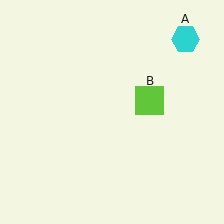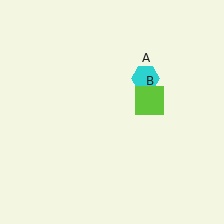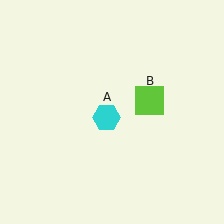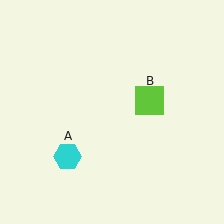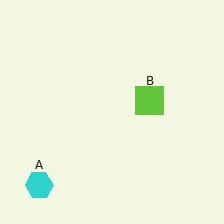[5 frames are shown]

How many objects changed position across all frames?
1 object changed position: cyan hexagon (object A).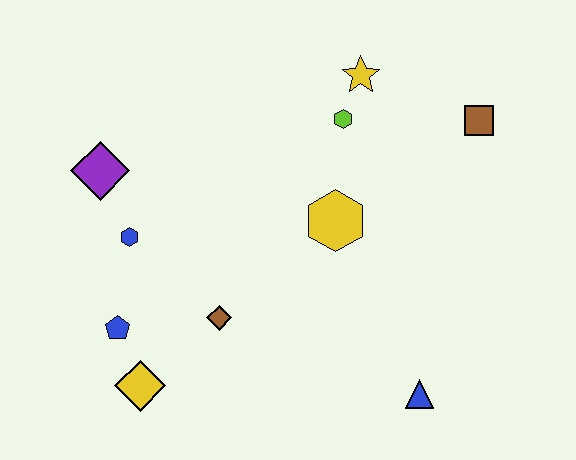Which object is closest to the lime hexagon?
The yellow star is closest to the lime hexagon.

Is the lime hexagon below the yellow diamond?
No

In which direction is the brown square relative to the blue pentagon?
The brown square is to the right of the blue pentagon.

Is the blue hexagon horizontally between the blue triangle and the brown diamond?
No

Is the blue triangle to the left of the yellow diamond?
No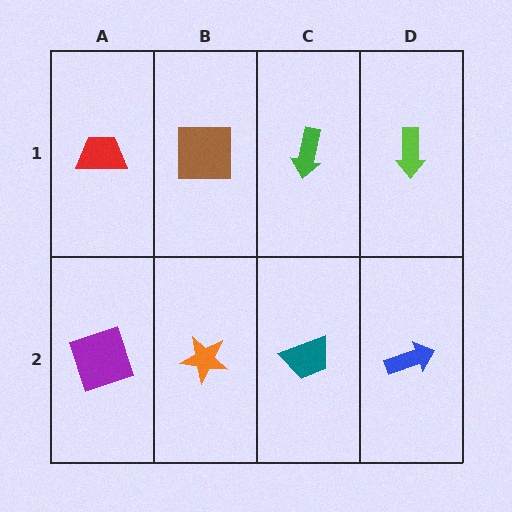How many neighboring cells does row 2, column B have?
3.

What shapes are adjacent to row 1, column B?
An orange star (row 2, column B), a red trapezoid (row 1, column A), a green arrow (row 1, column C).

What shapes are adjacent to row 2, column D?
A lime arrow (row 1, column D), a teal trapezoid (row 2, column C).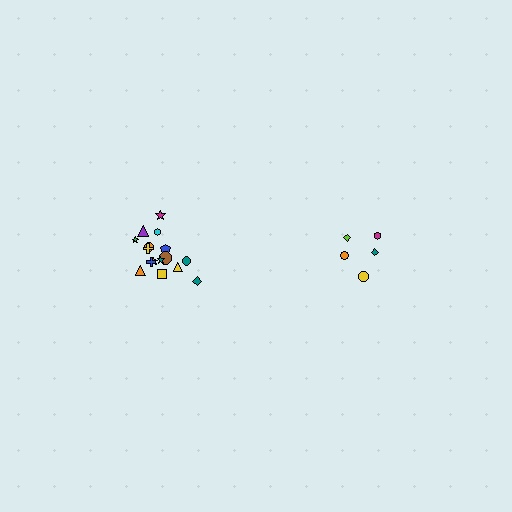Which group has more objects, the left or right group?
The left group.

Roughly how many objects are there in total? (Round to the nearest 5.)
Roughly 25 objects in total.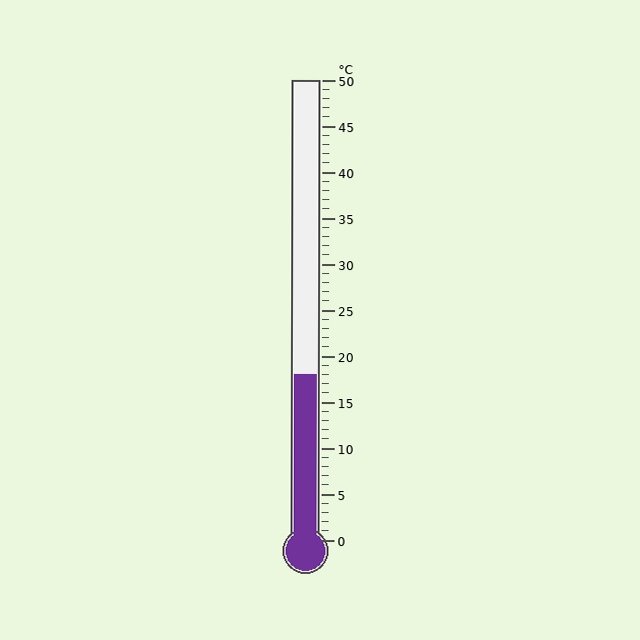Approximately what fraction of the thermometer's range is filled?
The thermometer is filled to approximately 35% of its range.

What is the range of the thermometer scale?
The thermometer scale ranges from 0°C to 50°C.